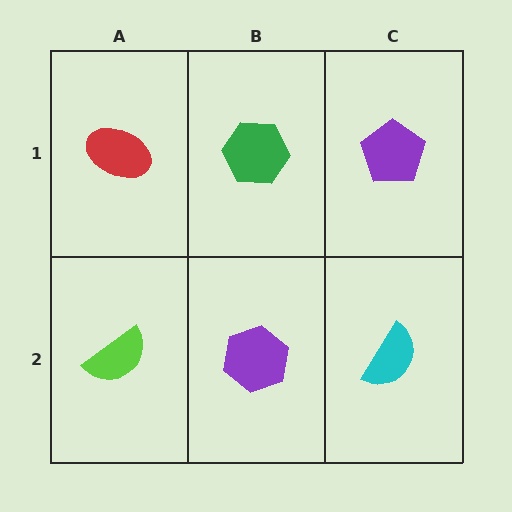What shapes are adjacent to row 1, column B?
A purple hexagon (row 2, column B), a red ellipse (row 1, column A), a purple pentagon (row 1, column C).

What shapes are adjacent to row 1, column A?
A lime semicircle (row 2, column A), a green hexagon (row 1, column B).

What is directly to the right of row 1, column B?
A purple pentagon.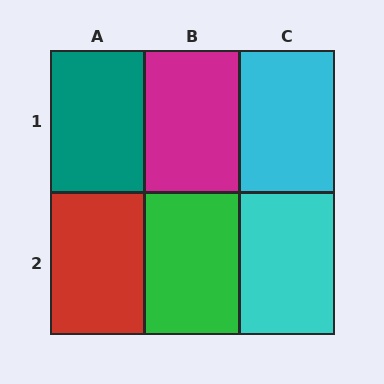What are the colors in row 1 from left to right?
Teal, magenta, cyan.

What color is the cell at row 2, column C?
Cyan.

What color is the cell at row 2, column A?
Red.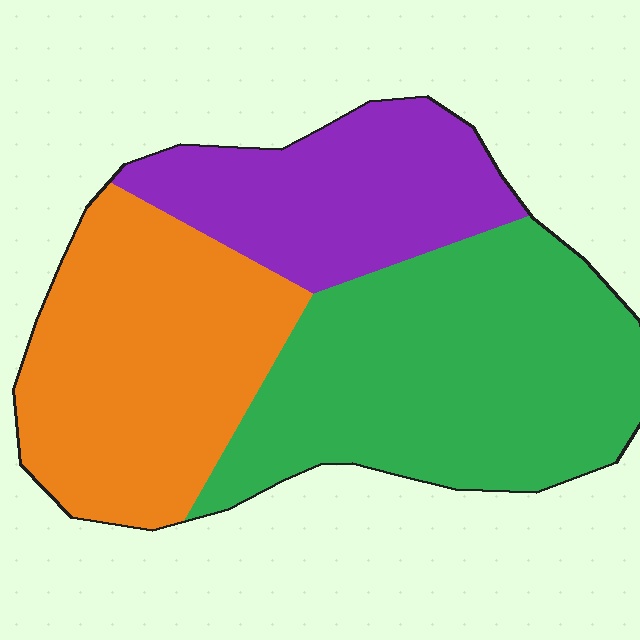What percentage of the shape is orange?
Orange covers roughly 35% of the shape.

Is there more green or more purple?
Green.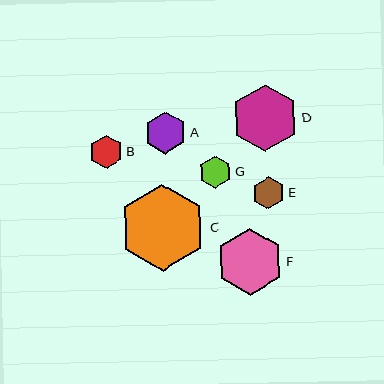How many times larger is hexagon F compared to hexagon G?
Hexagon F is approximately 2.1 times the size of hexagon G.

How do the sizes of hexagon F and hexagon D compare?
Hexagon F and hexagon D are approximately the same size.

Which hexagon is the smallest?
Hexagon G is the smallest with a size of approximately 32 pixels.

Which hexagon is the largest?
Hexagon C is the largest with a size of approximately 88 pixels.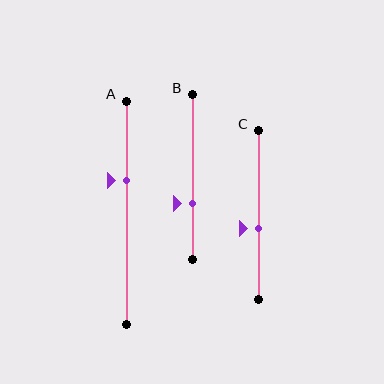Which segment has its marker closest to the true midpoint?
Segment C has its marker closest to the true midpoint.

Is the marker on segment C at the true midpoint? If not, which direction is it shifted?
No, the marker on segment C is shifted downward by about 8% of the segment length.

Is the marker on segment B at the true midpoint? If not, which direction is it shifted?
No, the marker on segment B is shifted downward by about 16% of the segment length.